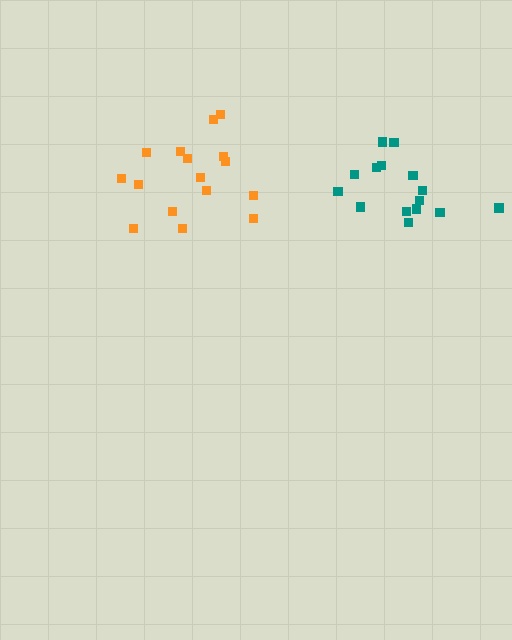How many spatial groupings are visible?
There are 2 spatial groupings.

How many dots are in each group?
Group 1: 16 dots, Group 2: 15 dots (31 total).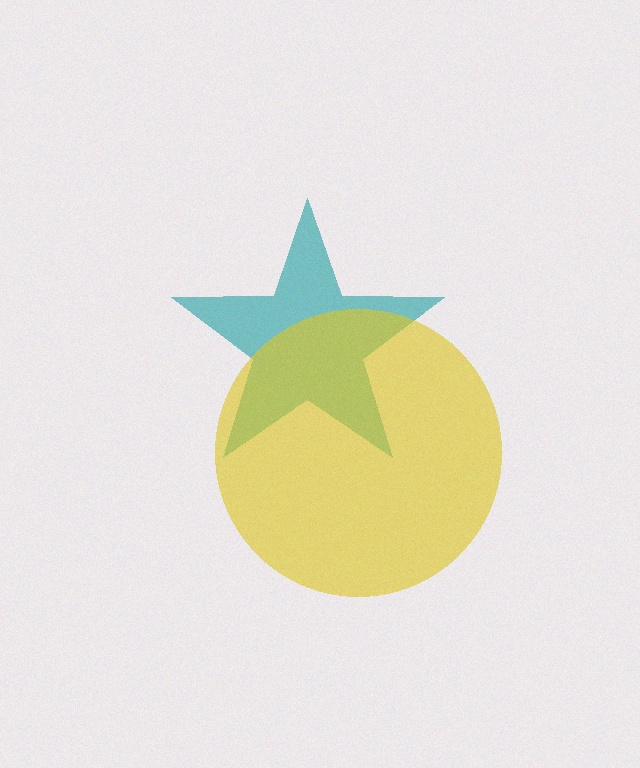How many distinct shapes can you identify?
There are 2 distinct shapes: a teal star, a yellow circle.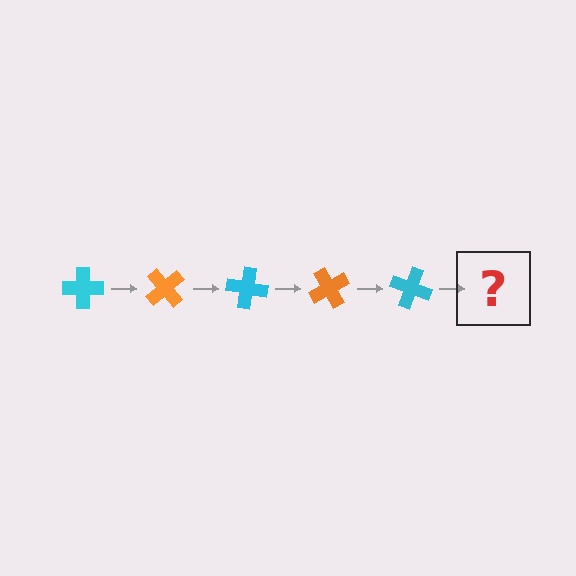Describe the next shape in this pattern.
It should be an orange cross, rotated 250 degrees from the start.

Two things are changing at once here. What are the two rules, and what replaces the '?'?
The two rules are that it rotates 50 degrees each step and the color cycles through cyan and orange. The '?' should be an orange cross, rotated 250 degrees from the start.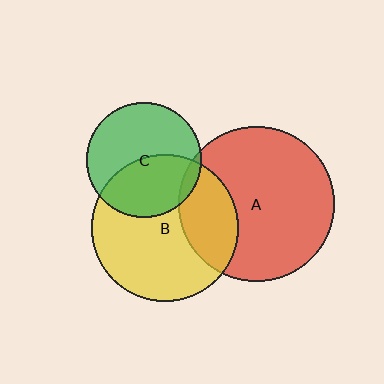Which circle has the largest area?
Circle A (red).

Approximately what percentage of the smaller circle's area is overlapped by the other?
Approximately 5%.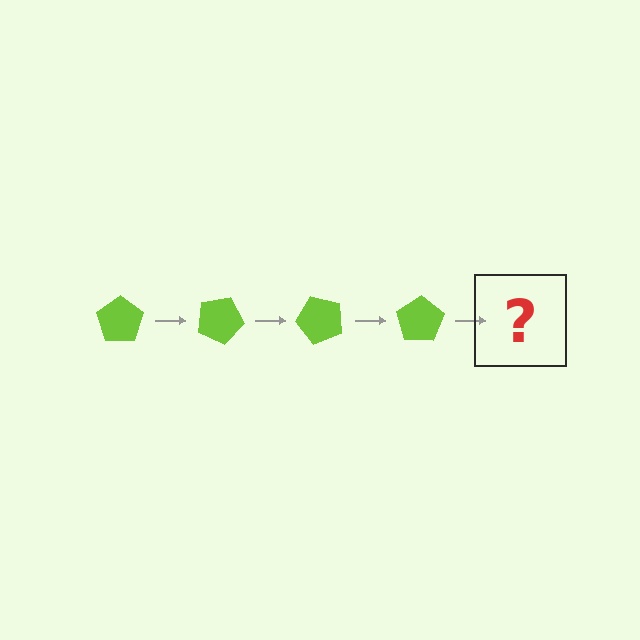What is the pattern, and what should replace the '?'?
The pattern is that the pentagon rotates 25 degrees each step. The '?' should be a lime pentagon rotated 100 degrees.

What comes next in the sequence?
The next element should be a lime pentagon rotated 100 degrees.